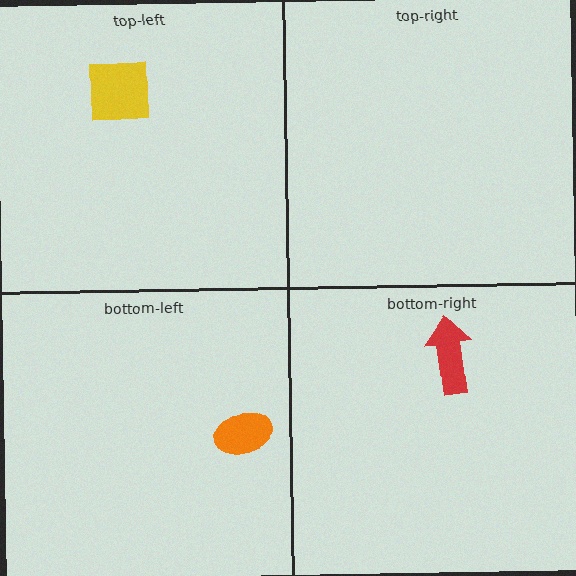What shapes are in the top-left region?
The yellow square.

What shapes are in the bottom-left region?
The orange ellipse.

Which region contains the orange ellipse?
The bottom-left region.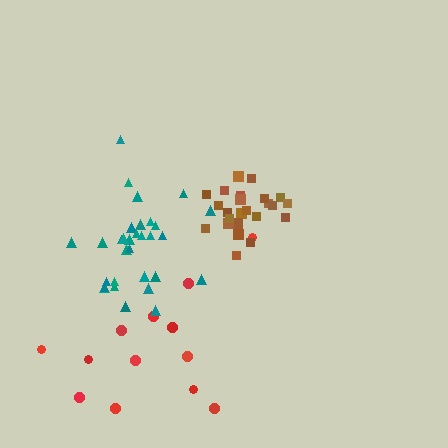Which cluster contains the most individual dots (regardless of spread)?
Teal (31).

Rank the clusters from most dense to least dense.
brown, teal, red.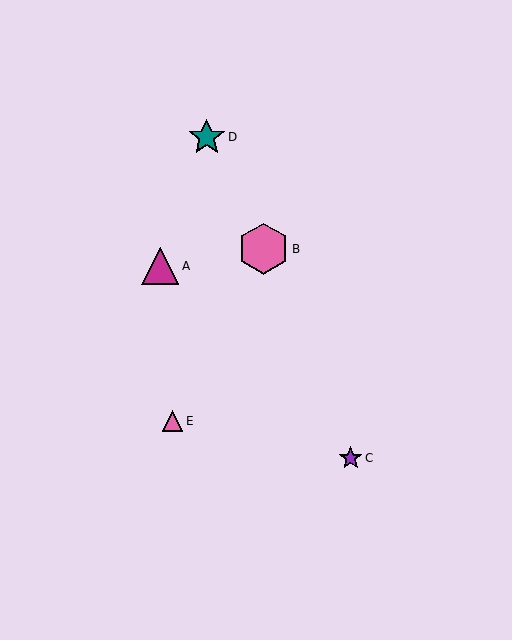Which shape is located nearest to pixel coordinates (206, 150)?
The teal star (labeled D) at (207, 137) is nearest to that location.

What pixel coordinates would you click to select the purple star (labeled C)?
Click at (351, 458) to select the purple star C.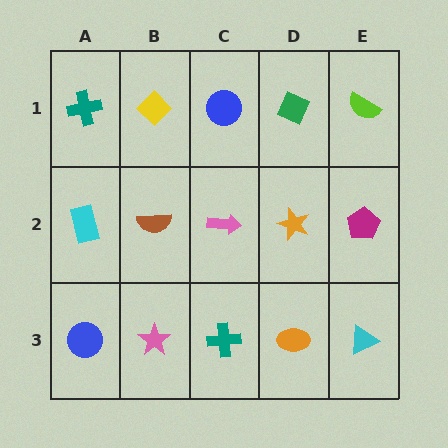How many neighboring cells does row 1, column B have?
3.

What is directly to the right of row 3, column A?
A pink star.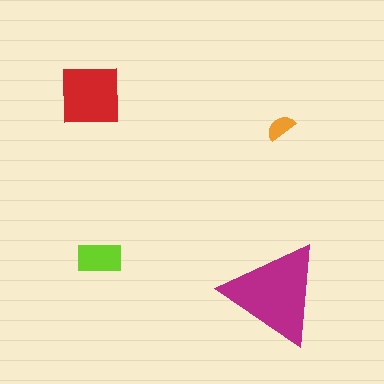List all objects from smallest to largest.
The orange semicircle, the lime rectangle, the red square, the magenta triangle.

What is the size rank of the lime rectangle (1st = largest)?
3rd.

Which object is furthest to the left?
The red square is leftmost.